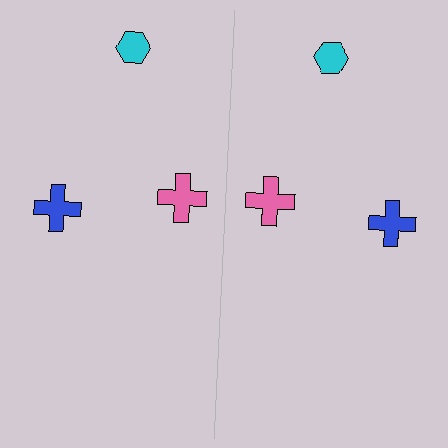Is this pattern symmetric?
Yes, this pattern has bilateral (reflection) symmetry.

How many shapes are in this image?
There are 6 shapes in this image.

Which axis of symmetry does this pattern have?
The pattern has a vertical axis of symmetry running through the center of the image.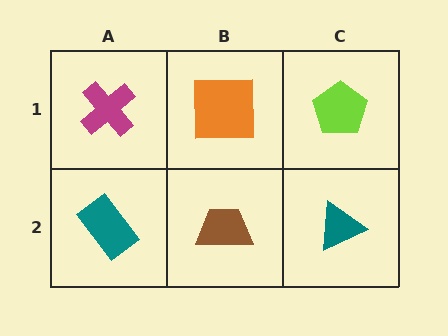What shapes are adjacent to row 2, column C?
A lime pentagon (row 1, column C), a brown trapezoid (row 2, column B).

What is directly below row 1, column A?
A teal rectangle.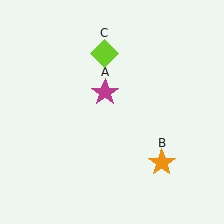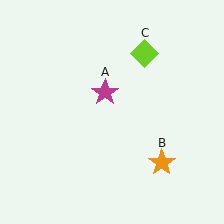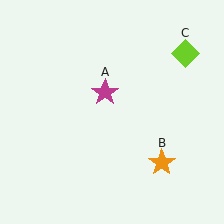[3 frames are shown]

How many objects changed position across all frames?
1 object changed position: lime diamond (object C).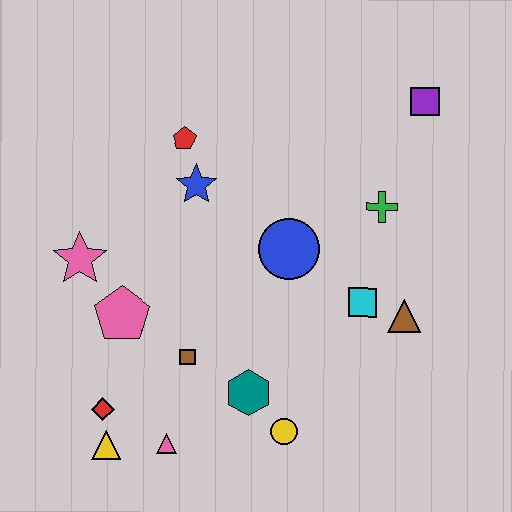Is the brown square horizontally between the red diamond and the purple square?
Yes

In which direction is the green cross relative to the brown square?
The green cross is to the right of the brown square.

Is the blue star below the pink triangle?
No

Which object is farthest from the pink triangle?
The purple square is farthest from the pink triangle.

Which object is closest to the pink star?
The pink pentagon is closest to the pink star.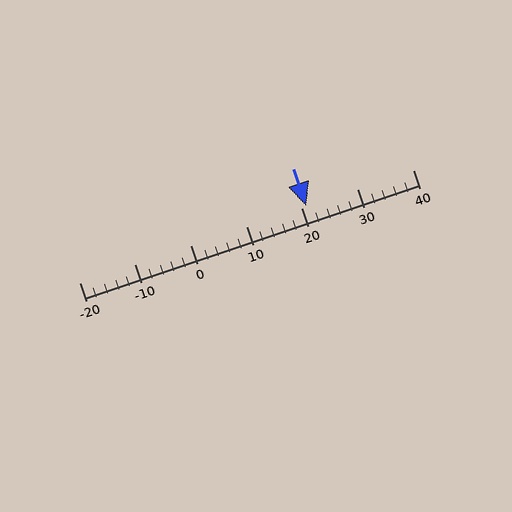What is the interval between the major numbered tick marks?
The major tick marks are spaced 10 units apart.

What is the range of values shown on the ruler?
The ruler shows values from -20 to 40.